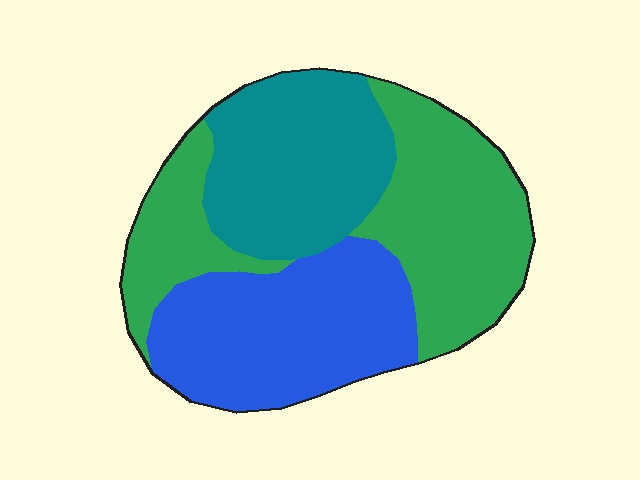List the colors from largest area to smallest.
From largest to smallest: green, blue, teal.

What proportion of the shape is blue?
Blue takes up about one third (1/3) of the shape.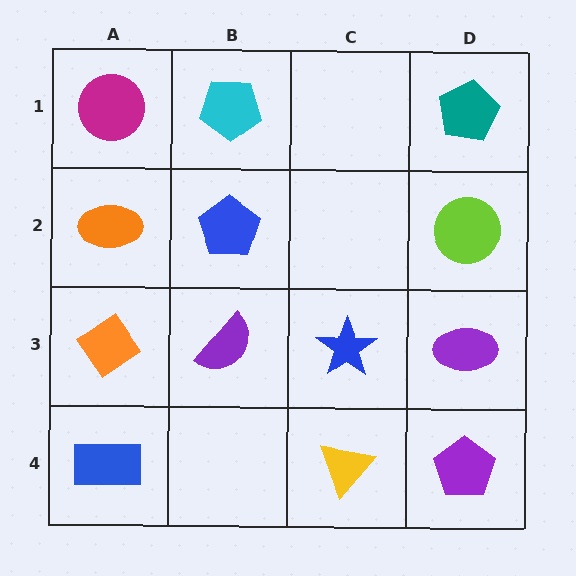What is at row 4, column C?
A yellow triangle.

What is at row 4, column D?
A purple pentagon.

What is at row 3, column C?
A blue star.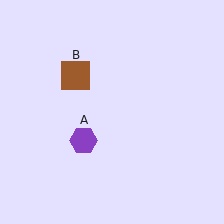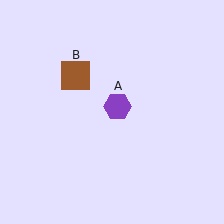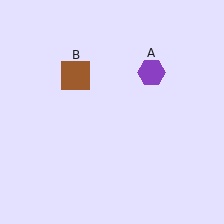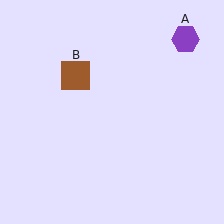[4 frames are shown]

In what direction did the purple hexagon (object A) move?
The purple hexagon (object A) moved up and to the right.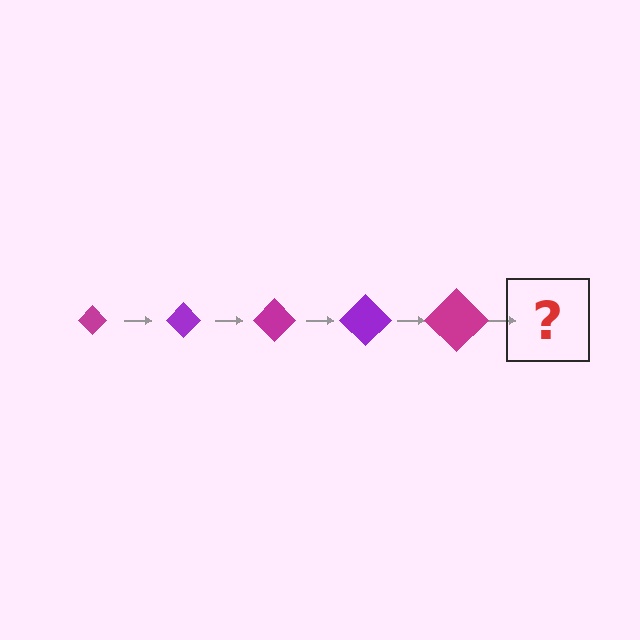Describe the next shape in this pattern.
It should be a purple diamond, larger than the previous one.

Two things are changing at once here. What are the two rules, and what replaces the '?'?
The two rules are that the diamond grows larger each step and the color cycles through magenta and purple. The '?' should be a purple diamond, larger than the previous one.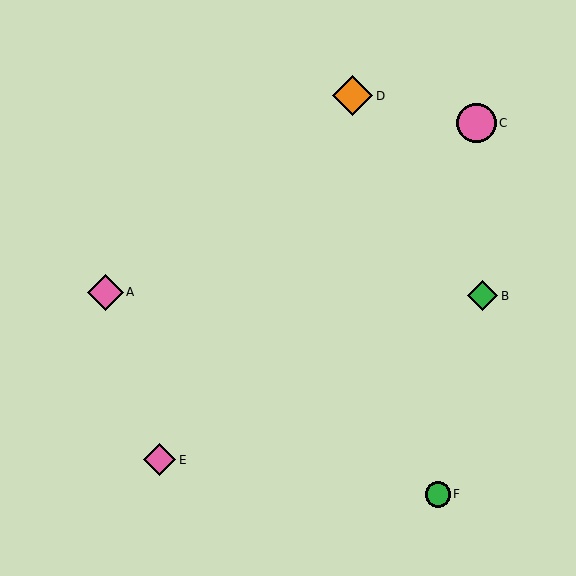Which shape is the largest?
The orange diamond (labeled D) is the largest.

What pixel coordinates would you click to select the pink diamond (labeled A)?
Click at (105, 292) to select the pink diamond A.